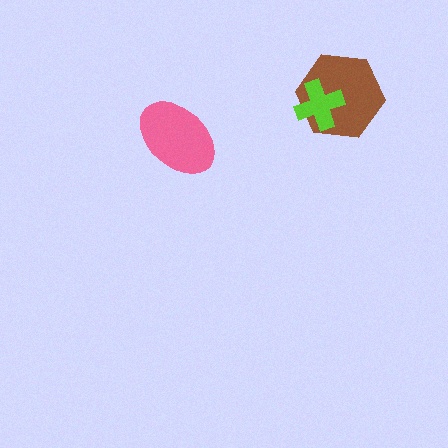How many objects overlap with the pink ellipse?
0 objects overlap with the pink ellipse.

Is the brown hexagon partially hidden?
Yes, it is partially covered by another shape.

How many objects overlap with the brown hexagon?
1 object overlaps with the brown hexagon.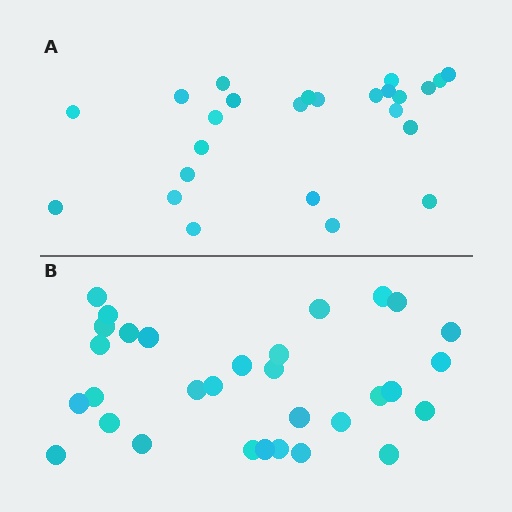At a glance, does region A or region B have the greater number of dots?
Region B (the bottom region) has more dots.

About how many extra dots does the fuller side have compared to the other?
Region B has about 6 more dots than region A.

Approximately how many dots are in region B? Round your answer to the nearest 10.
About 30 dots. (The exact count is 31, which rounds to 30.)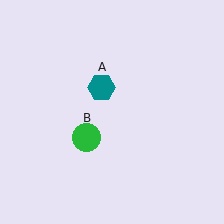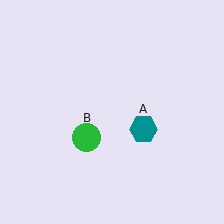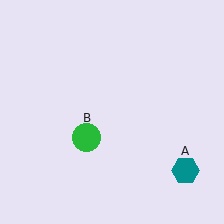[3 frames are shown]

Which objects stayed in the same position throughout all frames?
Green circle (object B) remained stationary.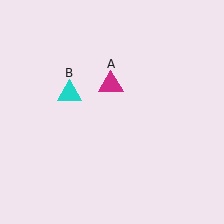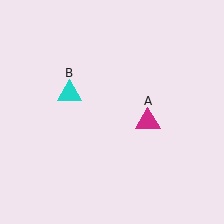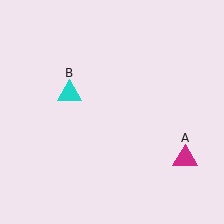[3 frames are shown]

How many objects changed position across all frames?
1 object changed position: magenta triangle (object A).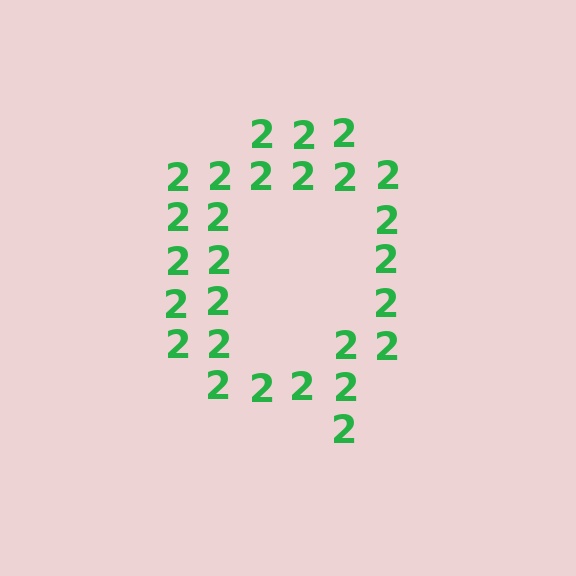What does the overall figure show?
The overall figure shows the letter Q.